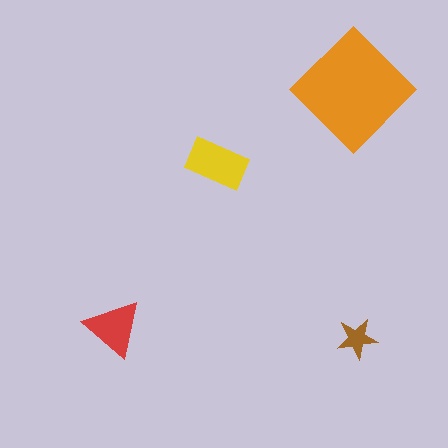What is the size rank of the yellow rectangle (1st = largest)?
2nd.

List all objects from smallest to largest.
The brown star, the red triangle, the yellow rectangle, the orange diamond.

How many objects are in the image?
There are 4 objects in the image.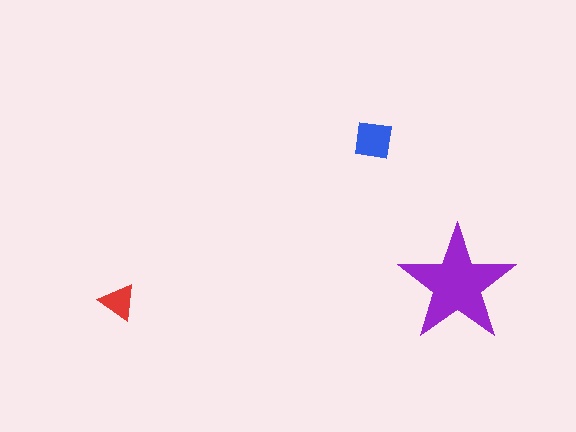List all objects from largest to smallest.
The purple star, the blue square, the red triangle.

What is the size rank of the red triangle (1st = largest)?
3rd.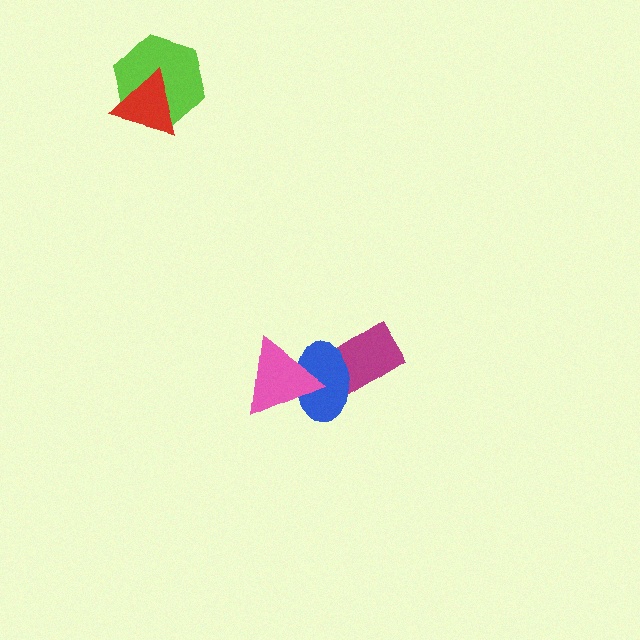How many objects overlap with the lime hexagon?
1 object overlaps with the lime hexagon.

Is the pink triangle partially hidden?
No, no other shape covers it.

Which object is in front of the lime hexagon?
The red triangle is in front of the lime hexagon.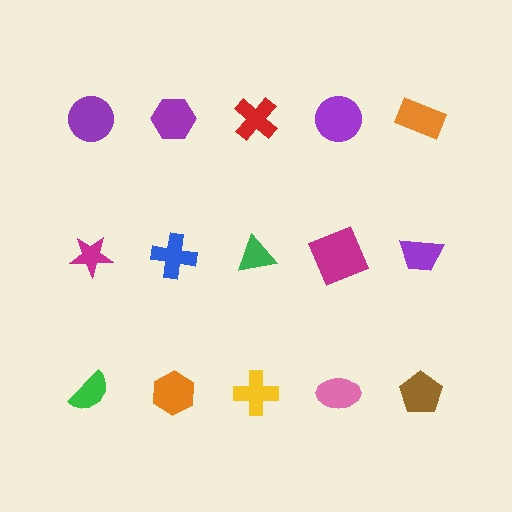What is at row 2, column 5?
A purple trapezoid.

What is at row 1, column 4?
A purple circle.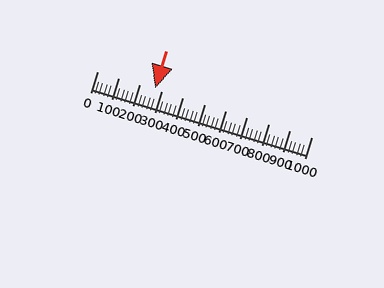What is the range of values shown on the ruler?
The ruler shows values from 0 to 1000.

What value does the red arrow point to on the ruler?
The red arrow points to approximately 270.